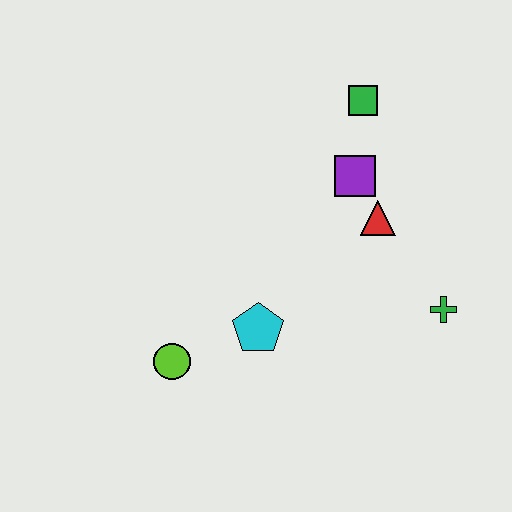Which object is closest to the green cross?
The red triangle is closest to the green cross.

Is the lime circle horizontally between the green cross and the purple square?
No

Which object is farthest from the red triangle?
The lime circle is farthest from the red triangle.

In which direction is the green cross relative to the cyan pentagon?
The green cross is to the right of the cyan pentagon.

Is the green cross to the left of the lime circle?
No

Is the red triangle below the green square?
Yes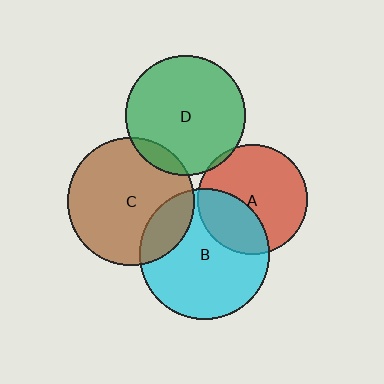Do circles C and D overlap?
Yes.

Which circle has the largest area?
Circle B (cyan).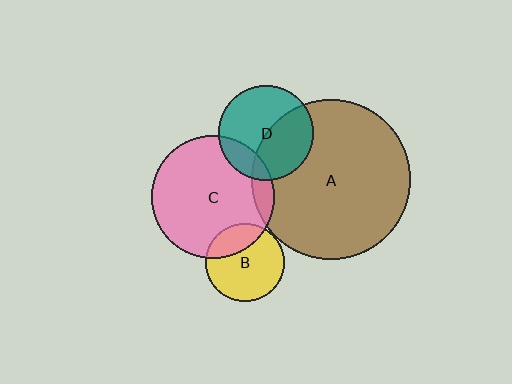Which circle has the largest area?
Circle A (brown).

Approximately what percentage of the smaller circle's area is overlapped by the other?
Approximately 25%.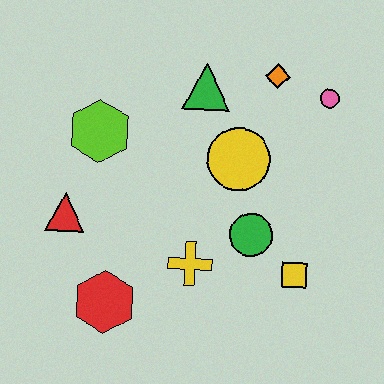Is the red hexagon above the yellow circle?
No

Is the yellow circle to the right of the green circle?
No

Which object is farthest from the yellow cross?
The pink circle is farthest from the yellow cross.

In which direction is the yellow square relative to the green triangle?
The yellow square is below the green triangle.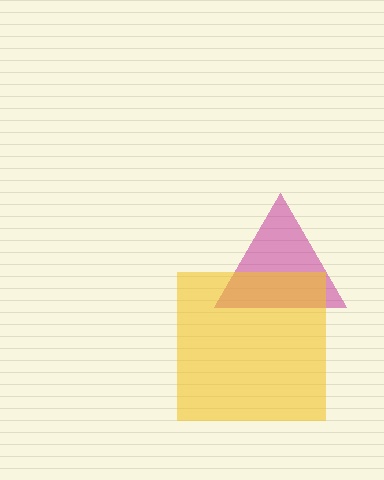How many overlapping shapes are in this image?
There are 2 overlapping shapes in the image.